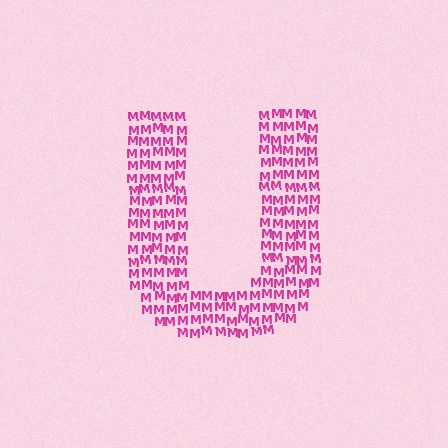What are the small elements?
The small elements are letter M's.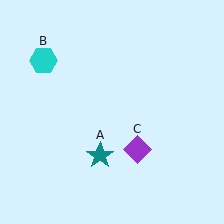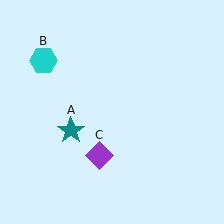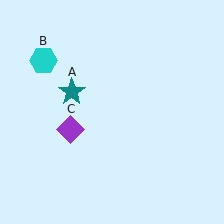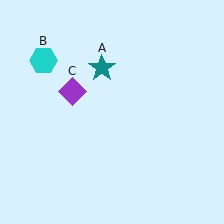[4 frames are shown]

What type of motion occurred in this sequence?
The teal star (object A), purple diamond (object C) rotated clockwise around the center of the scene.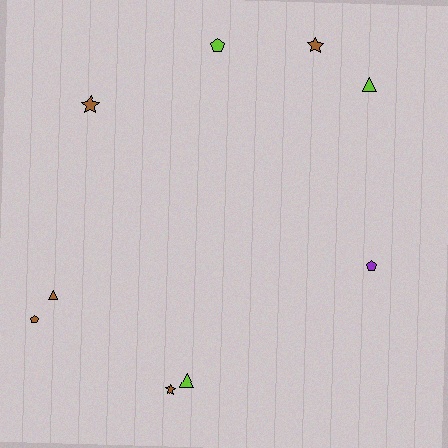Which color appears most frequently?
Brown, with 5 objects.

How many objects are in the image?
There are 9 objects.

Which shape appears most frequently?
Pentagon, with 3 objects.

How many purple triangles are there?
There are no purple triangles.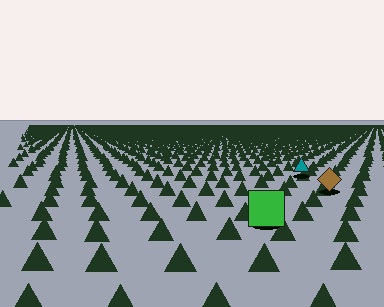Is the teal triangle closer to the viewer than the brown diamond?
No. The brown diamond is closer — you can tell from the texture gradient: the ground texture is coarser near it.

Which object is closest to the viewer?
The green square is closest. The texture marks near it are larger and more spread out.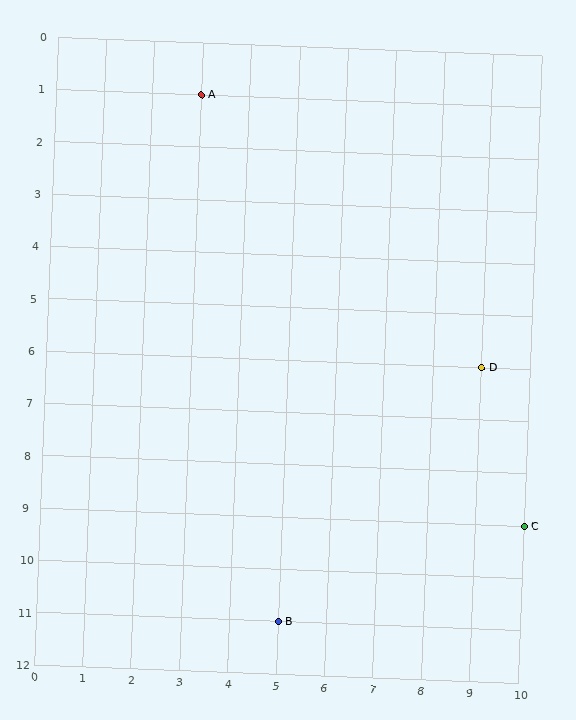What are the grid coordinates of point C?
Point C is at grid coordinates (10, 9).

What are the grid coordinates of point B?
Point B is at grid coordinates (5, 11).